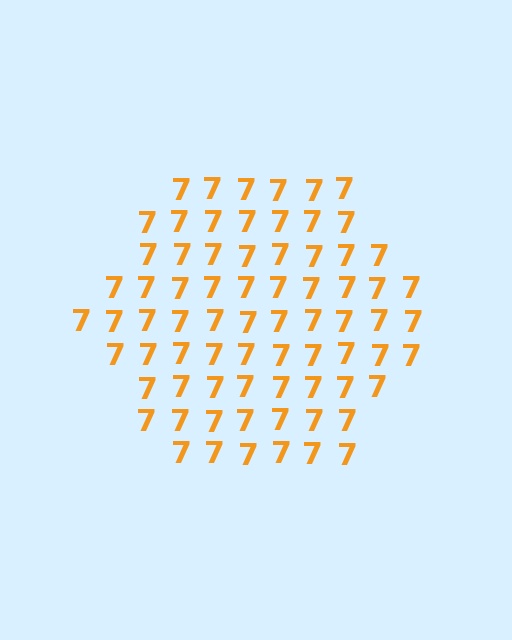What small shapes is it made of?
It is made of small digit 7's.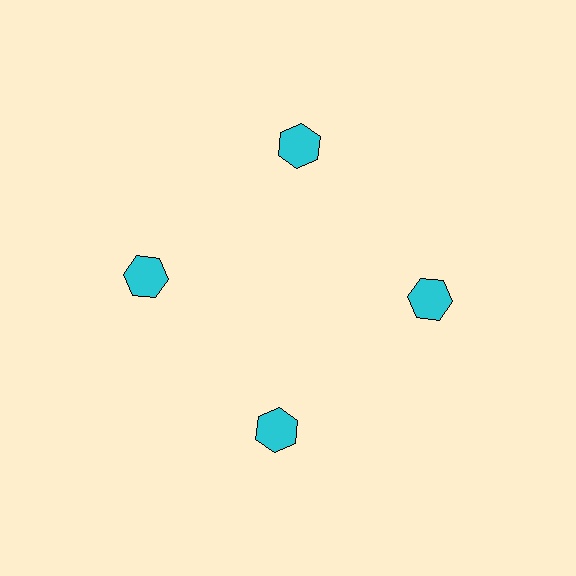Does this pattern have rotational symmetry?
Yes, this pattern has 4-fold rotational symmetry. It looks the same after rotating 90 degrees around the center.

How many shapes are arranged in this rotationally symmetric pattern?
There are 4 shapes, arranged in 4 groups of 1.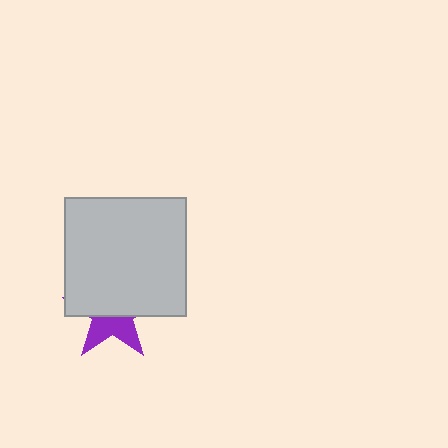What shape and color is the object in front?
The object in front is a light gray rectangle.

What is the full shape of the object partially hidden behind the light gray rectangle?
The partially hidden object is a purple star.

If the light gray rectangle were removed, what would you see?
You would see the complete purple star.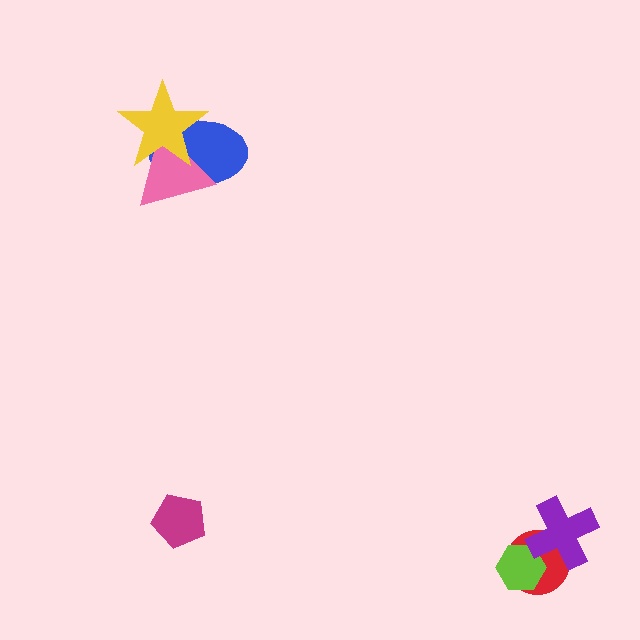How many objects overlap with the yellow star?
2 objects overlap with the yellow star.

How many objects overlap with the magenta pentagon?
0 objects overlap with the magenta pentagon.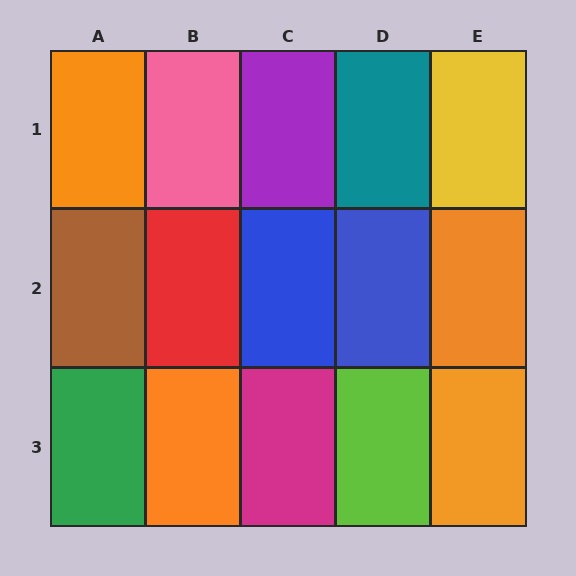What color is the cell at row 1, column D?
Teal.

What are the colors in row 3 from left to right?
Green, orange, magenta, lime, orange.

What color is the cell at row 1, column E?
Yellow.